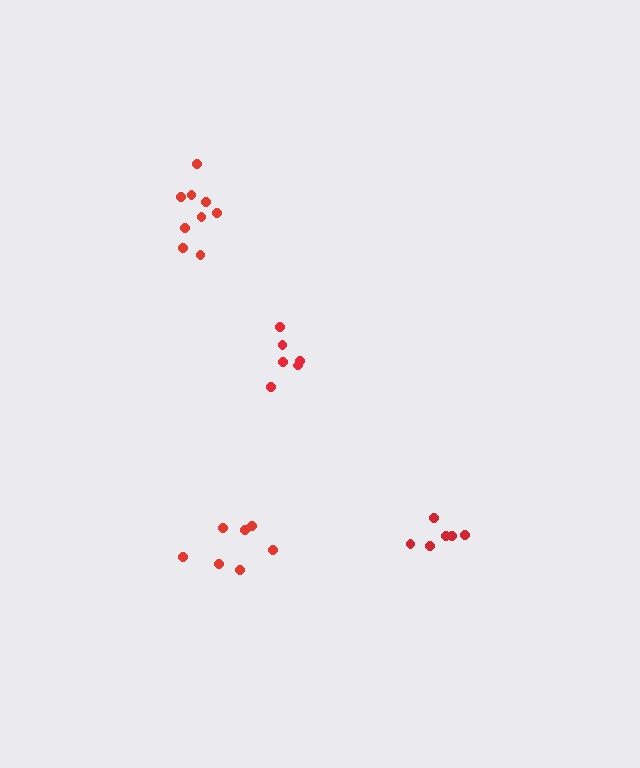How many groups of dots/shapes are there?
There are 4 groups.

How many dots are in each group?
Group 1: 6 dots, Group 2: 6 dots, Group 3: 7 dots, Group 4: 9 dots (28 total).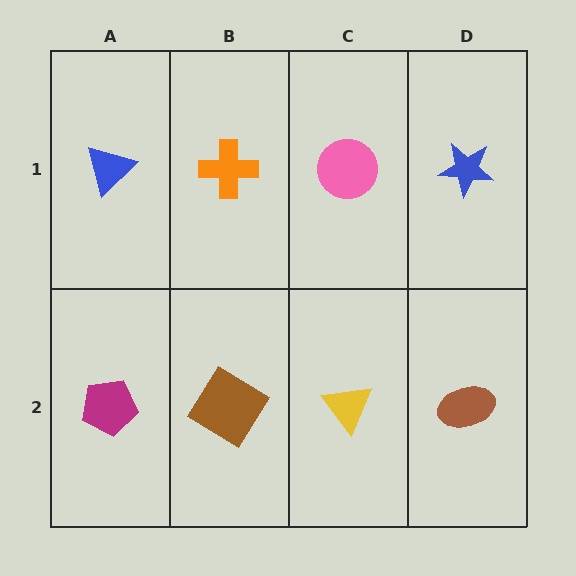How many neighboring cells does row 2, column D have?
2.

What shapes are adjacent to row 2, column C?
A pink circle (row 1, column C), a brown diamond (row 2, column B), a brown ellipse (row 2, column D).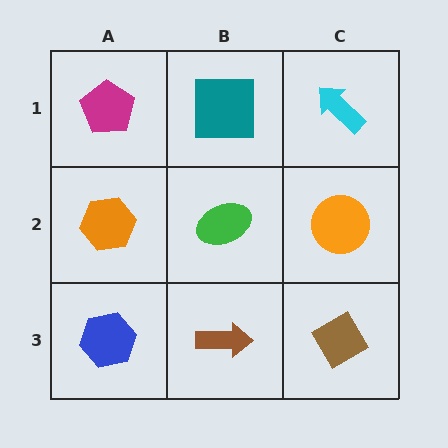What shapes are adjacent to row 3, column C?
An orange circle (row 2, column C), a brown arrow (row 3, column B).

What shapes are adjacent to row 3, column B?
A green ellipse (row 2, column B), a blue hexagon (row 3, column A), a brown diamond (row 3, column C).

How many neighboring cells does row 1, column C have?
2.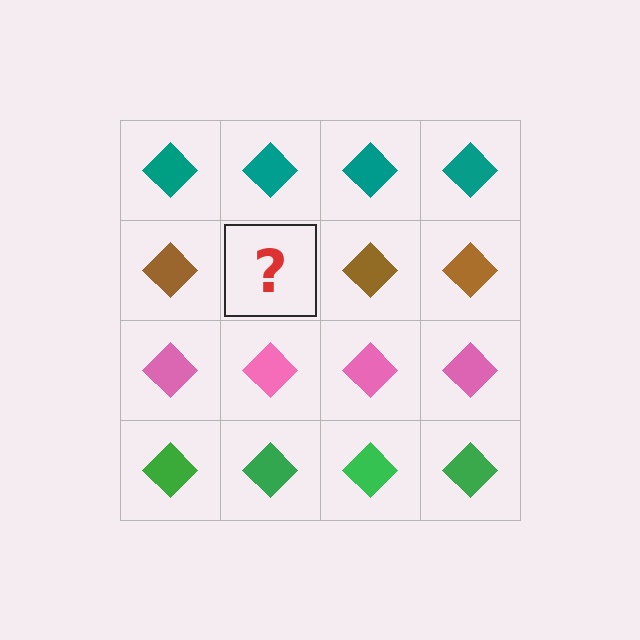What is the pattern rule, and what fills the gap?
The rule is that each row has a consistent color. The gap should be filled with a brown diamond.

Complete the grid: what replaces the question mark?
The question mark should be replaced with a brown diamond.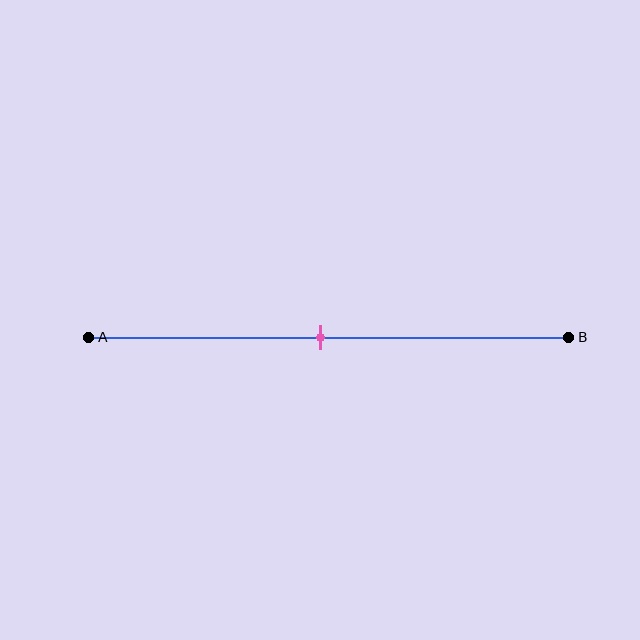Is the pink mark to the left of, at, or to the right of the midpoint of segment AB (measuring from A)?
The pink mark is approximately at the midpoint of segment AB.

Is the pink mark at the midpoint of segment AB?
Yes, the mark is approximately at the midpoint.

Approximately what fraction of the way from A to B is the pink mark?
The pink mark is approximately 50% of the way from A to B.